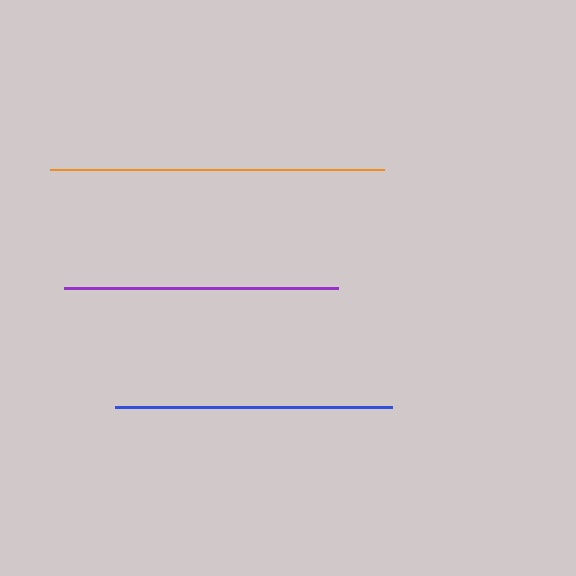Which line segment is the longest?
The orange line is the longest at approximately 334 pixels.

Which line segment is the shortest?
The purple line is the shortest at approximately 275 pixels.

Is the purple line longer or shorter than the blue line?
The blue line is longer than the purple line.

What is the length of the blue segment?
The blue segment is approximately 276 pixels long.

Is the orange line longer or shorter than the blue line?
The orange line is longer than the blue line.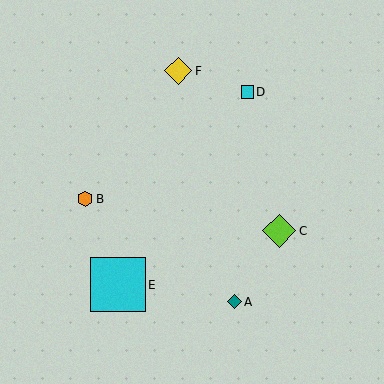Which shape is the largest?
The cyan square (labeled E) is the largest.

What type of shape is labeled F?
Shape F is a yellow diamond.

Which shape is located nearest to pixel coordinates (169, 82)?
The yellow diamond (labeled F) at (178, 71) is nearest to that location.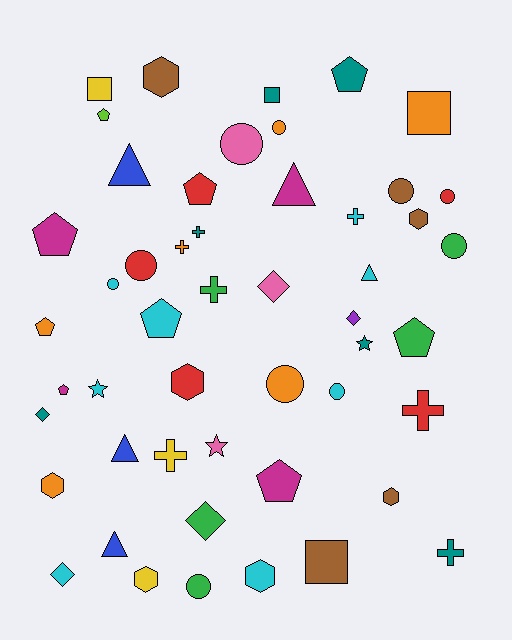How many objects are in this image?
There are 50 objects.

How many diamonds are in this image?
There are 5 diamonds.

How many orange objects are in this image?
There are 6 orange objects.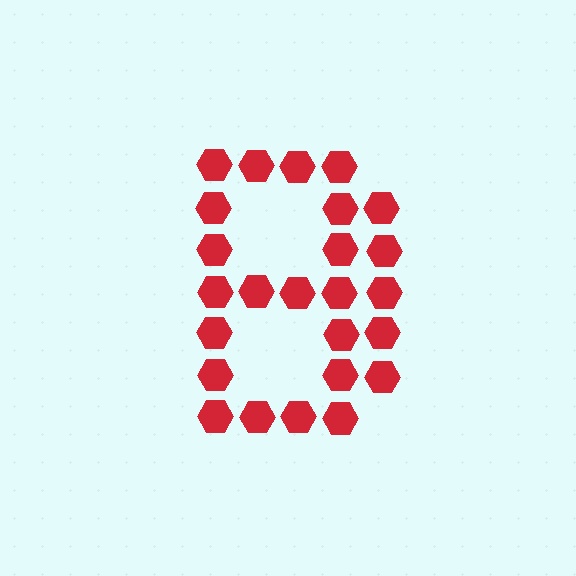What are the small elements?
The small elements are hexagons.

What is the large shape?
The large shape is the letter B.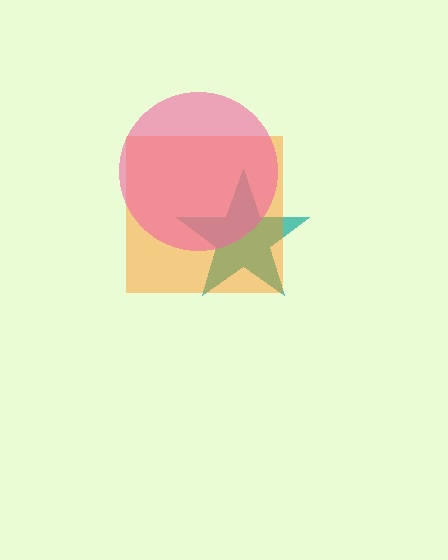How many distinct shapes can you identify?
There are 3 distinct shapes: a teal star, an orange square, a pink circle.